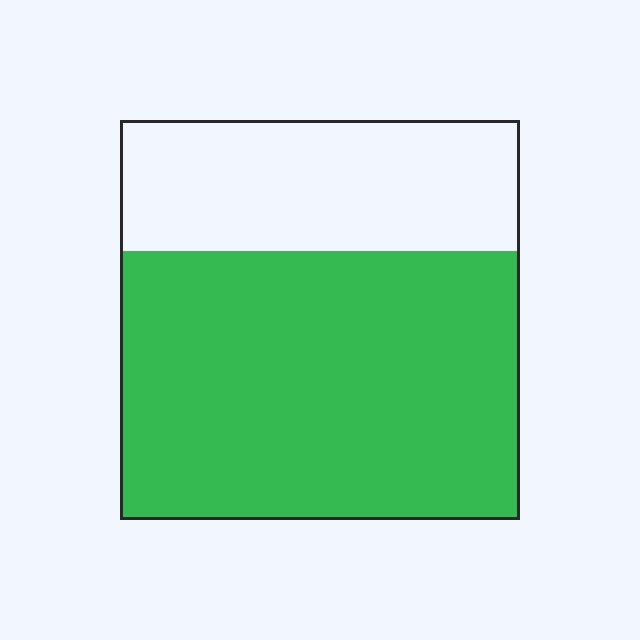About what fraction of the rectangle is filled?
About two thirds (2/3).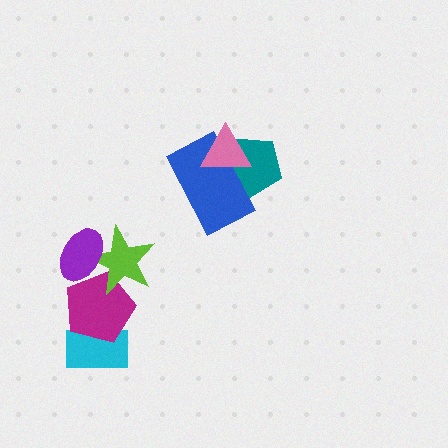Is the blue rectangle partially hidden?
Yes, it is partially covered by another shape.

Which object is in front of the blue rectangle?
The pink triangle is in front of the blue rectangle.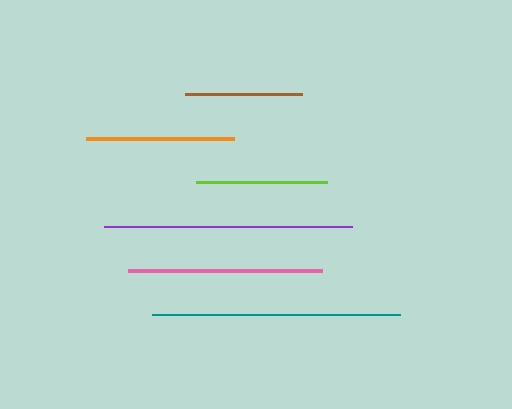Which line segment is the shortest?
The brown line is the shortest at approximately 117 pixels.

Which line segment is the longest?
The teal line is the longest at approximately 248 pixels.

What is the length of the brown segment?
The brown segment is approximately 117 pixels long.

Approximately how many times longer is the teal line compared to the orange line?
The teal line is approximately 1.7 times the length of the orange line.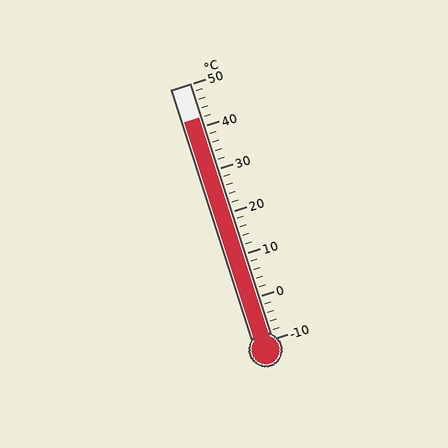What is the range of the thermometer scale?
The thermometer scale ranges from -10°C to 50°C.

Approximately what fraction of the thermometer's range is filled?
The thermometer is filled to approximately 85% of its range.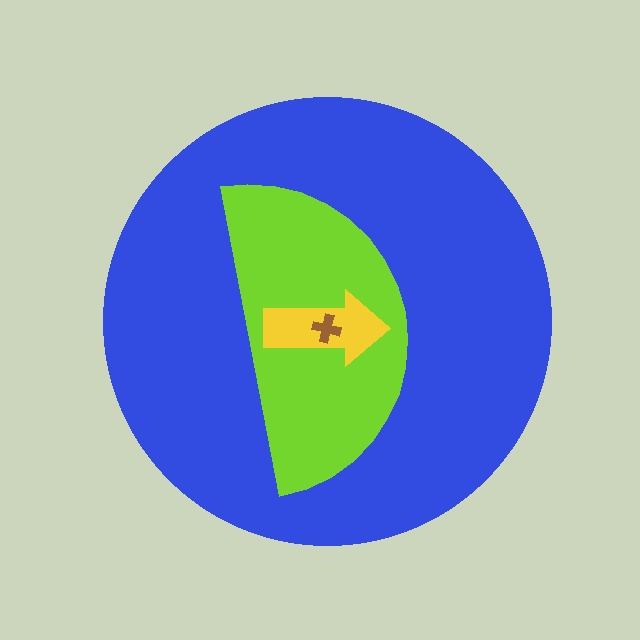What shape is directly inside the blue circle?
The lime semicircle.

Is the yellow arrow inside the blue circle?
Yes.